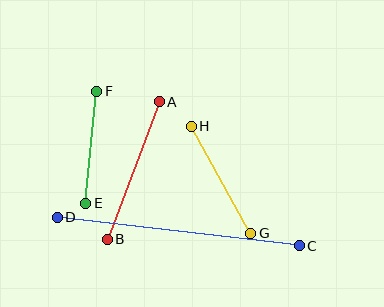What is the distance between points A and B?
The distance is approximately 147 pixels.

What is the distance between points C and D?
The distance is approximately 244 pixels.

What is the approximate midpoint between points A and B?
The midpoint is at approximately (133, 170) pixels.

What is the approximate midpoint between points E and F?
The midpoint is at approximately (91, 147) pixels.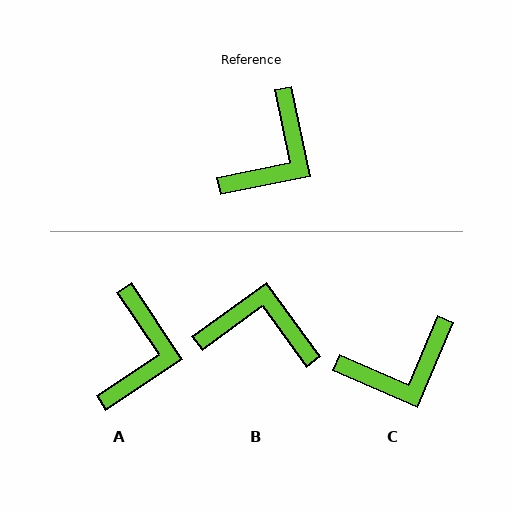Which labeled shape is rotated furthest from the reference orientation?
B, about 114 degrees away.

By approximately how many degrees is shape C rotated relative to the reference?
Approximately 35 degrees clockwise.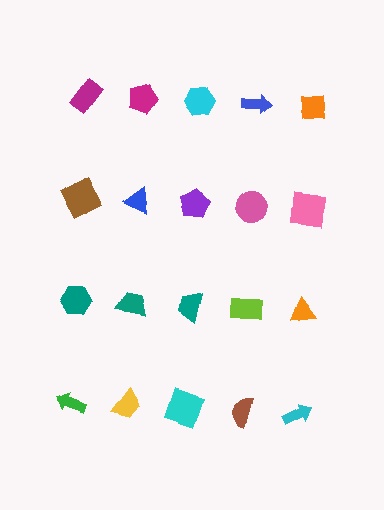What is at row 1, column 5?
An orange square.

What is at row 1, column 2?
A magenta pentagon.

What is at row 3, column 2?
A teal trapezoid.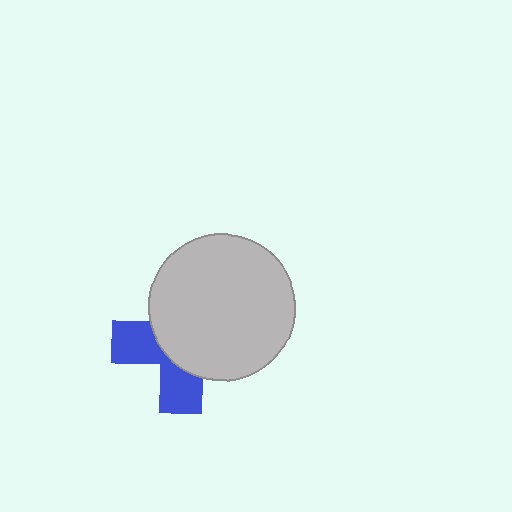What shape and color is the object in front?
The object in front is a light gray circle.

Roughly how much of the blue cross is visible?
A small part of it is visible (roughly 38%).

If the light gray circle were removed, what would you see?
You would see the complete blue cross.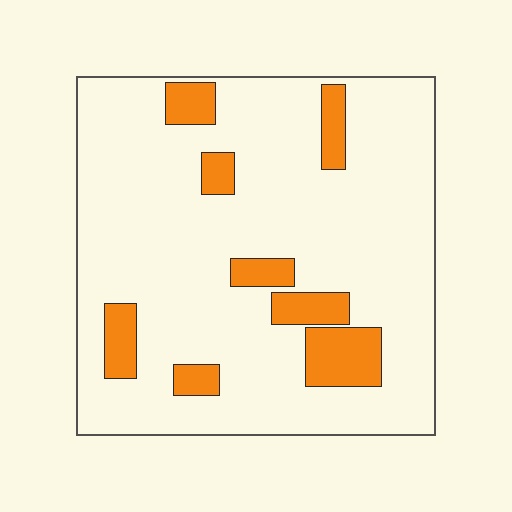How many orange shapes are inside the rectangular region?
8.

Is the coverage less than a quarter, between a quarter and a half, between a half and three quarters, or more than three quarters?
Less than a quarter.